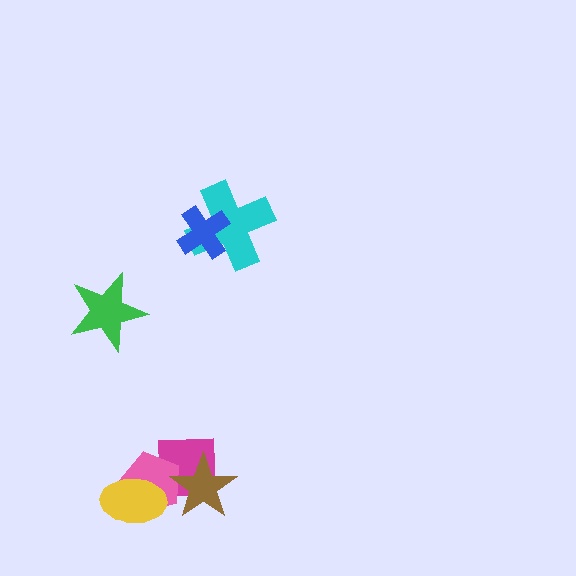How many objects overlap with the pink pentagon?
3 objects overlap with the pink pentagon.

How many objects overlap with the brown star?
2 objects overlap with the brown star.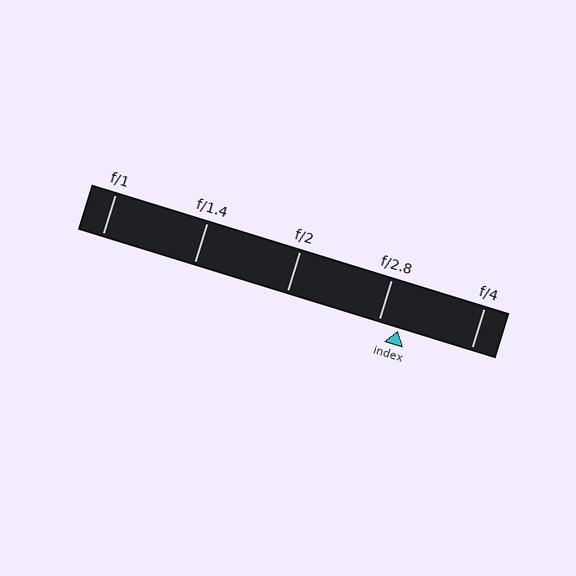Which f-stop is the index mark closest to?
The index mark is closest to f/2.8.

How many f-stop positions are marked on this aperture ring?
There are 5 f-stop positions marked.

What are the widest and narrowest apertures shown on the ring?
The widest aperture shown is f/1 and the narrowest is f/4.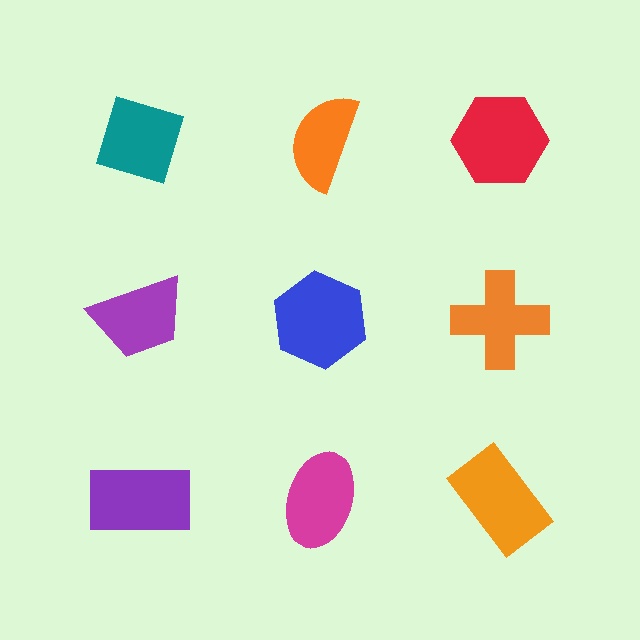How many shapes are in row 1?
3 shapes.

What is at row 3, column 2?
A magenta ellipse.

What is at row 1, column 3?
A red hexagon.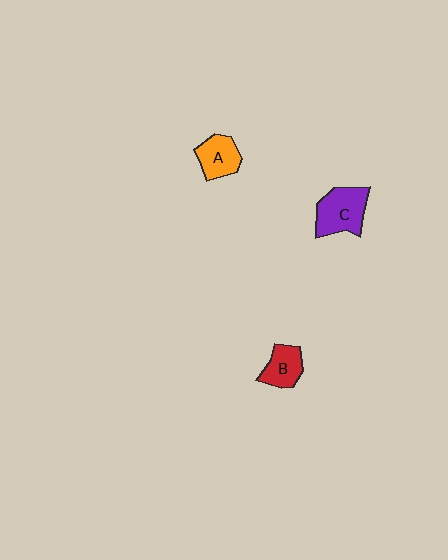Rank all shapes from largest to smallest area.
From largest to smallest: C (purple), A (orange), B (red).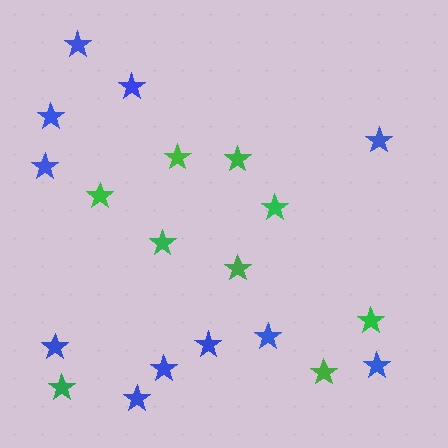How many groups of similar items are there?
There are 2 groups: one group of green stars (9) and one group of blue stars (11).